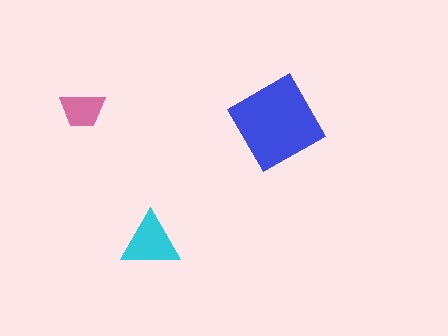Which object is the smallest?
The pink trapezoid.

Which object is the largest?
The blue square.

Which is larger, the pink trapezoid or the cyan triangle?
The cyan triangle.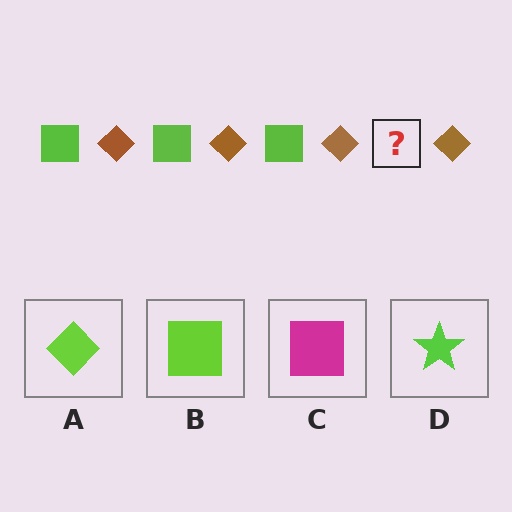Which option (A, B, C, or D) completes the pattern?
B.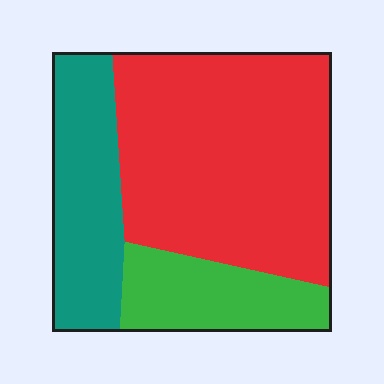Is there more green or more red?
Red.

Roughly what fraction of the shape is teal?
Teal takes up about one quarter (1/4) of the shape.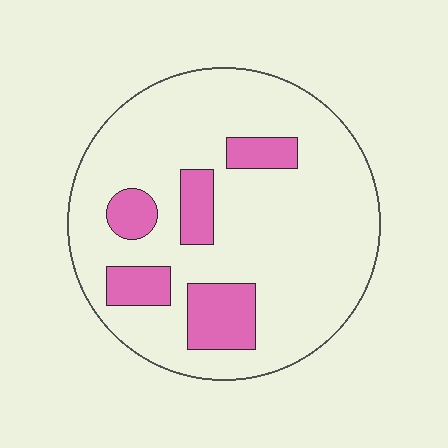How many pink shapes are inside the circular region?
5.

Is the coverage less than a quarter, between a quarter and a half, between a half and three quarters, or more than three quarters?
Less than a quarter.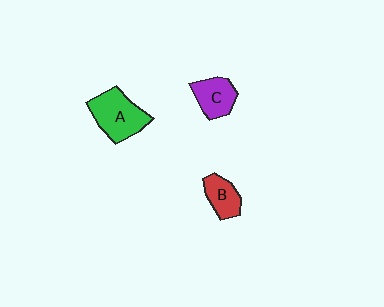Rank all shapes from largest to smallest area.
From largest to smallest: A (green), C (purple), B (red).